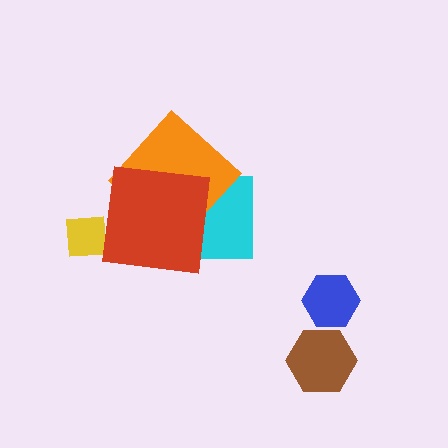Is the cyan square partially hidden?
Yes, it is partially covered by another shape.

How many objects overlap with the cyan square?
2 objects overlap with the cyan square.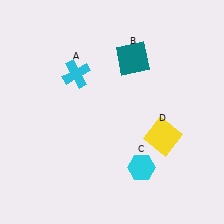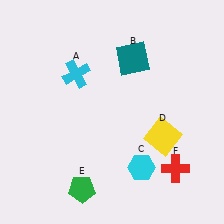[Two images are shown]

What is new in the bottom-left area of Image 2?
A green pentagon (E) was added in the bottom-left area of Image 2.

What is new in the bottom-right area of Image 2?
A red cross (F) was added in the bottom-right area of Image 2.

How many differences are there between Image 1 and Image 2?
There are 2 differences between the two images.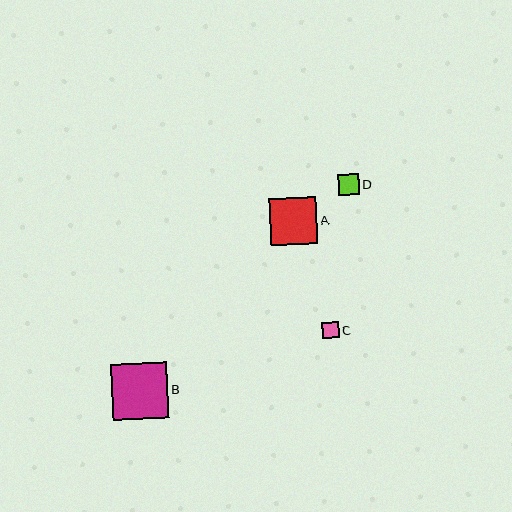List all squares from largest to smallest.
From largest to smallest: B, A, D, C.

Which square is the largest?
Square B is the largest with a size of approximately 56 pixels.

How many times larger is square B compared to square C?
Square B is approximately 3.3 times the size of square C.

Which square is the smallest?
Square C is the smallest with a size of approximately 17 pixels.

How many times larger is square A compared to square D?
Square A is approximately 2.2 times the size of square D.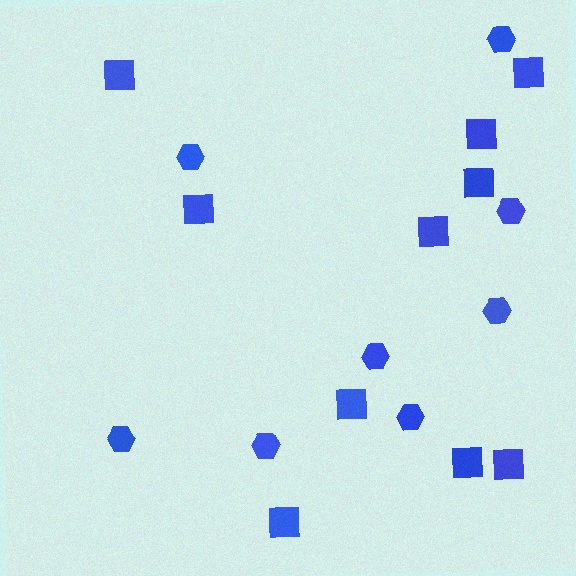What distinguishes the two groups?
There are 2 groups: one group of hexagons (8) and one group of squares (10).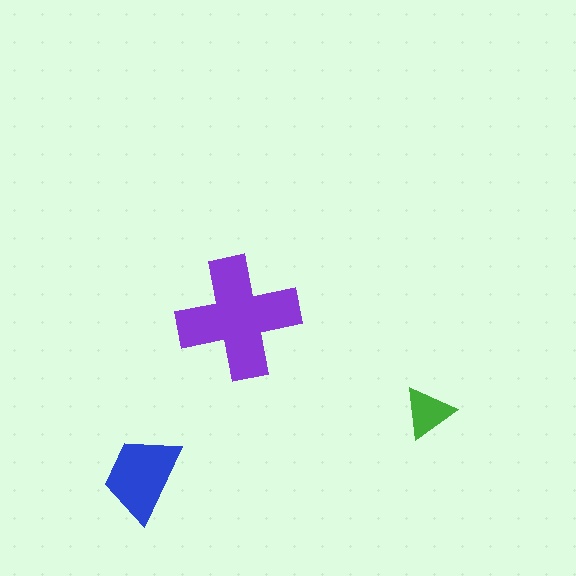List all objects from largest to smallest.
The purple cross, the blue trapezoid, the green triangle.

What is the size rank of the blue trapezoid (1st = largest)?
2nd.